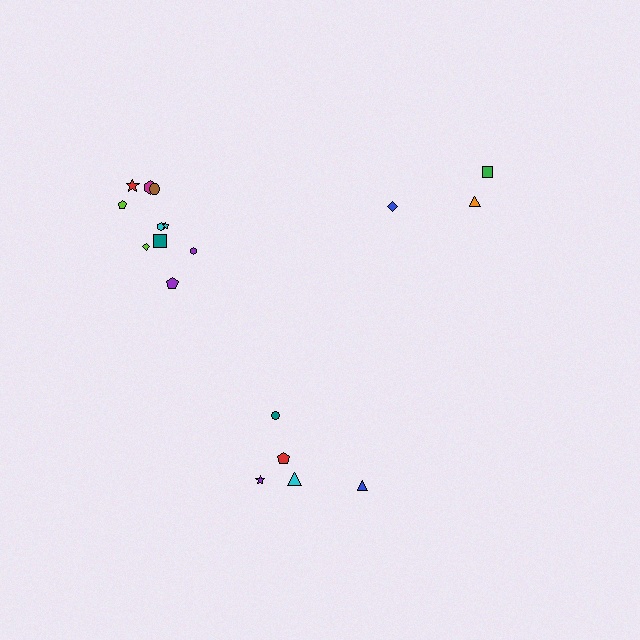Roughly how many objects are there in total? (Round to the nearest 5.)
Roughly 20 objects in total.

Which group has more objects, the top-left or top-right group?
The top-left group.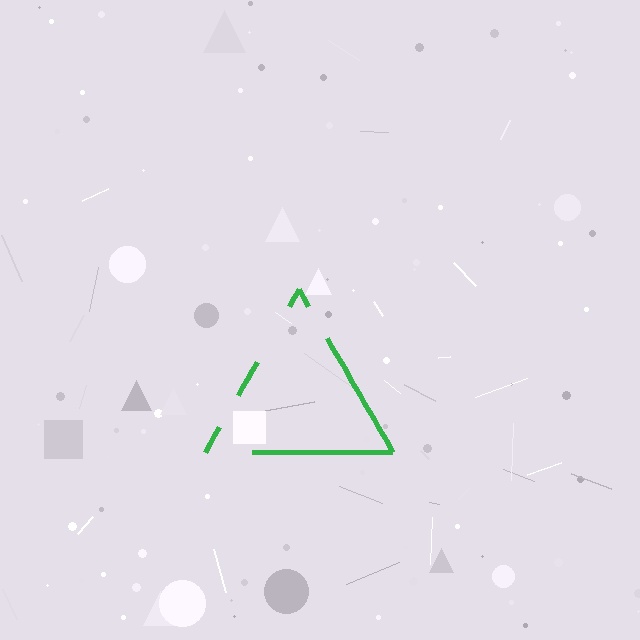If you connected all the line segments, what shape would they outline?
They would outline a triangle.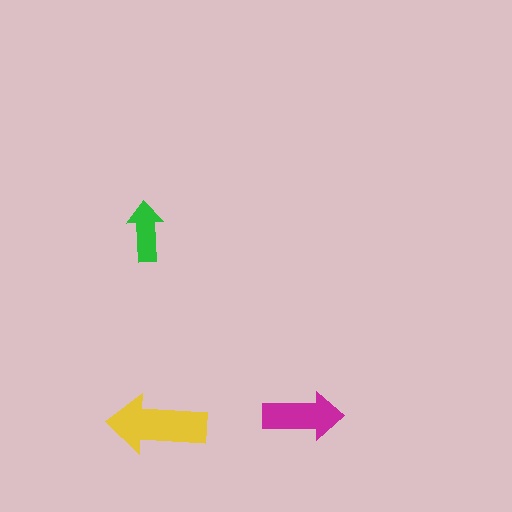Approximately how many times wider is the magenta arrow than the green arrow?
About 1.5 times wider.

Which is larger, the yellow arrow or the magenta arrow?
The yellow one.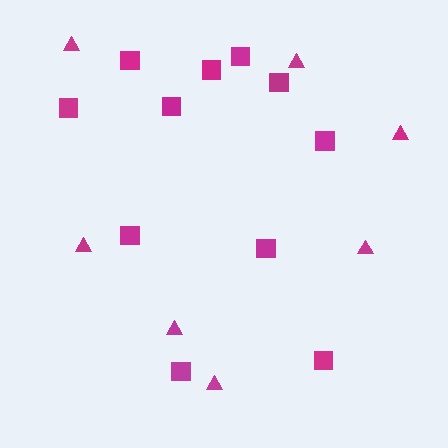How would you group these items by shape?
There are 2 groups: one group of squares (11) and one group of triangles (7).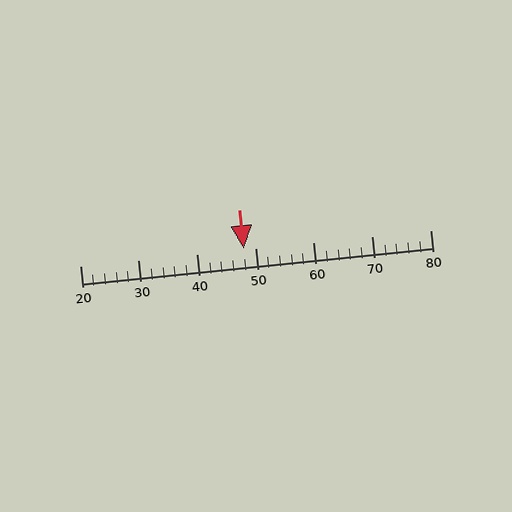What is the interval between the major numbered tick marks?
The major tick marks are spaced 10 units apart.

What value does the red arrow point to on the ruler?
The red arrow points to approximately 48.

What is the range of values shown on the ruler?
The ruler shows values from 20 to 80.